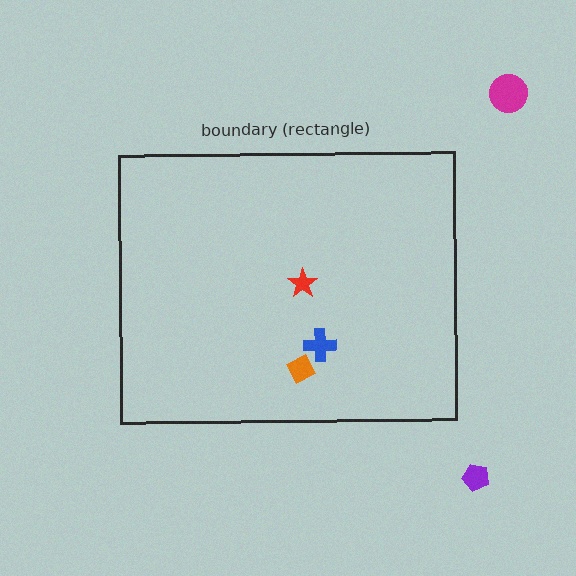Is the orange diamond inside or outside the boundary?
Inside.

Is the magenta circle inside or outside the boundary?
Outside.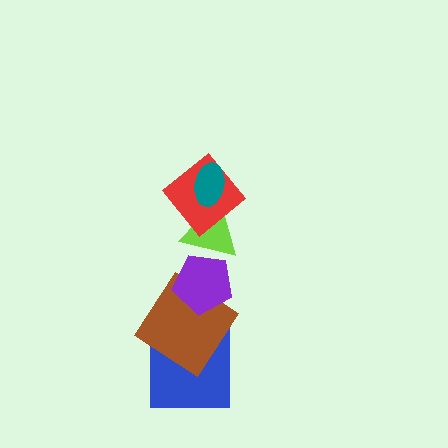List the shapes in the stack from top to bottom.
From top to bottom: the teal ellipse, the red diamond, the lime triangle, the purple pentagon, the brown diamond, the blue square.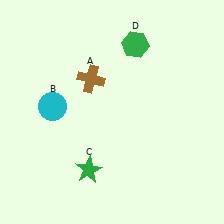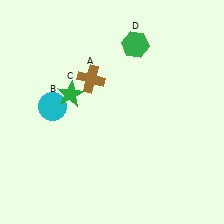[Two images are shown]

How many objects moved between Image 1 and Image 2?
1 object moved between the two images.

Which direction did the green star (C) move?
The green star (C) moved up.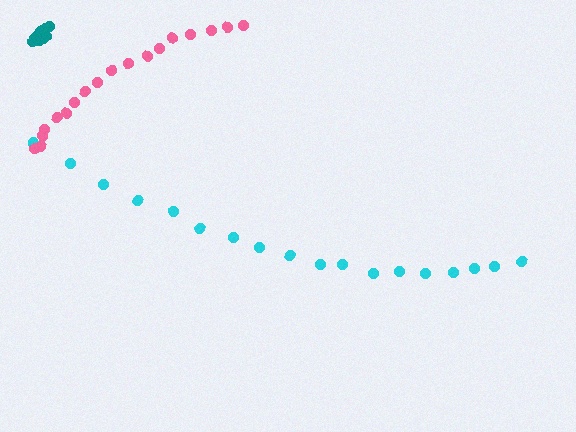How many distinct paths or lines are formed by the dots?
There are 3 distinct paths.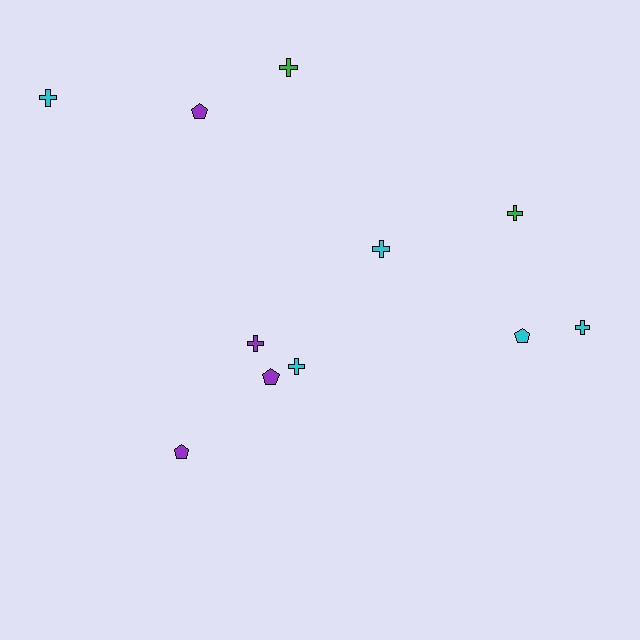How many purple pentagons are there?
There are 3 purple pentagons.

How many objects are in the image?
There are 11 objects.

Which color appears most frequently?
Cyan, with 5 objects.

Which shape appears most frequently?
Cross, with 7 objects.